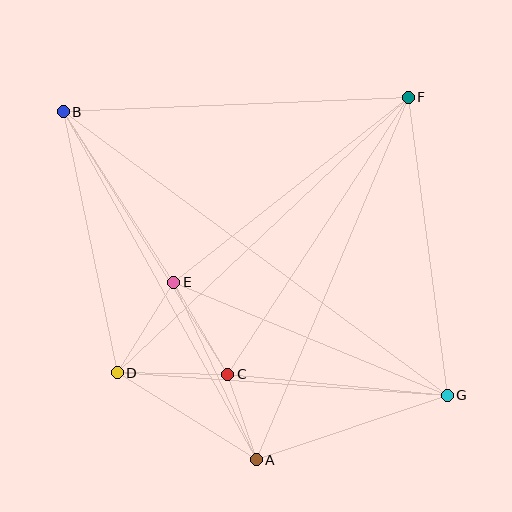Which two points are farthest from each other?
Points B and G are farthest from each other.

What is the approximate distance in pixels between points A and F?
The distance between A and F is approximately 393 pixels.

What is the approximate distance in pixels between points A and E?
The distance between A and E is approximately 196 pixels.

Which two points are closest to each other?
Points A and C are closest to each other.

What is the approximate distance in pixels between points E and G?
The distance between E and G is approximately 296 pixels.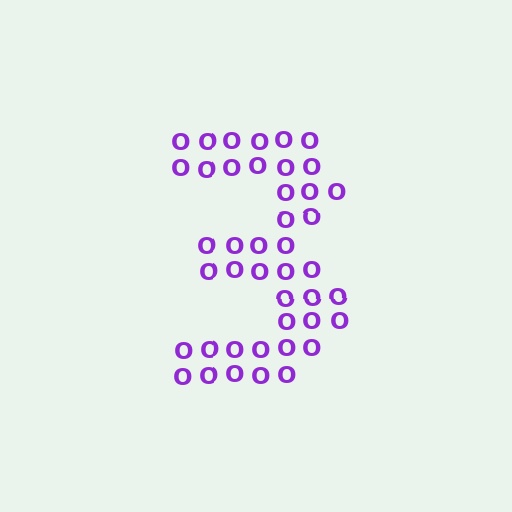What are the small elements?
The small elements are letter O's.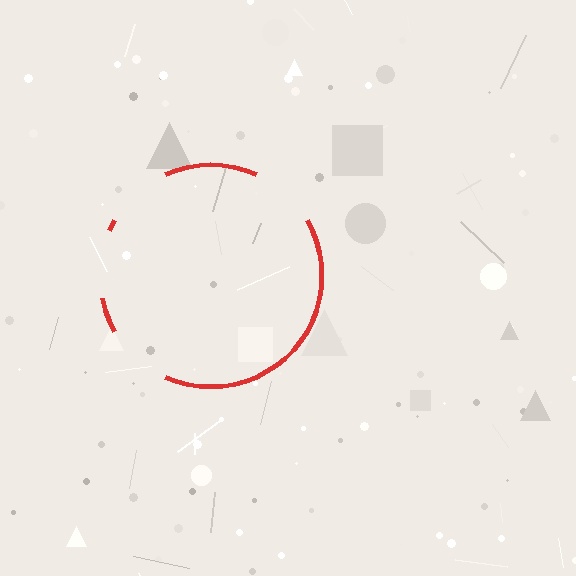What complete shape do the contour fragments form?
The contour fragments form a circle.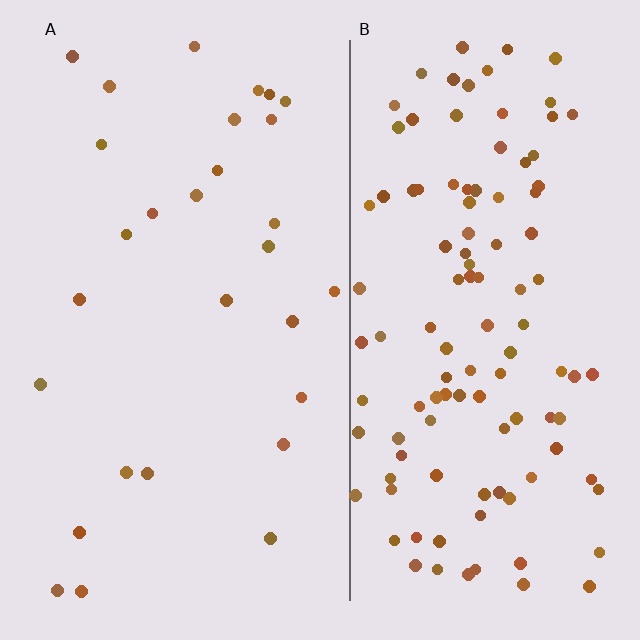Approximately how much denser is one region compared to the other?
Approximately 4.0× — region B over region A.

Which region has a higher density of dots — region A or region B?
B (the right).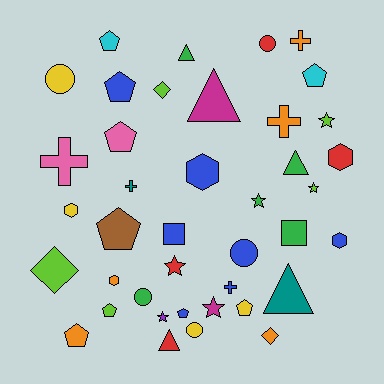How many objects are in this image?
There are 40 objects.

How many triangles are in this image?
There are 5 triangles.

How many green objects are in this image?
There are 5 green objects.